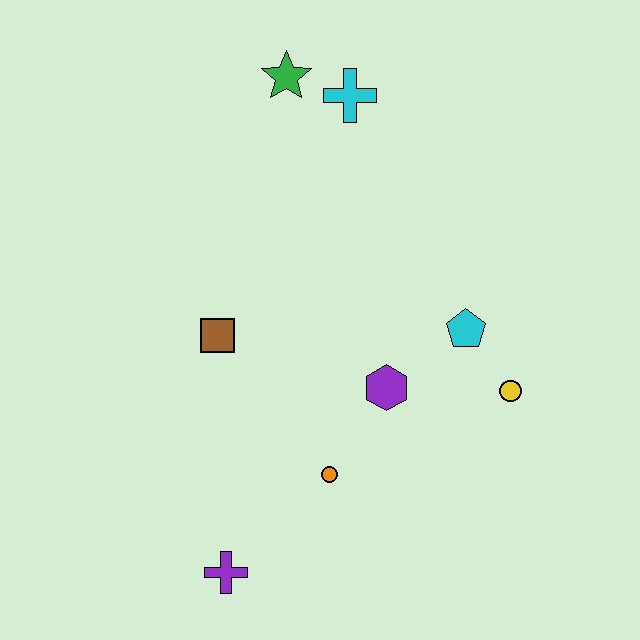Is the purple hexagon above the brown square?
No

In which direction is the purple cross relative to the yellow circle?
The purple cross is to the left of the yellow circle.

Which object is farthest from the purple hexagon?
The green star is farthest from the purple hexagon.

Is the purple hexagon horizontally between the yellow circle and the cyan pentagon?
No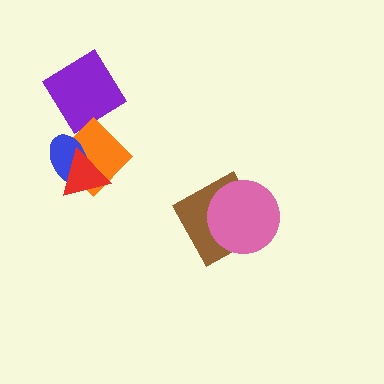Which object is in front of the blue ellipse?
The red triangle is in front of the blue ellipse.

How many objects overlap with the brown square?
1 object overlaps with the brown square.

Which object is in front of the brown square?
The pink circle is in front of the brown square.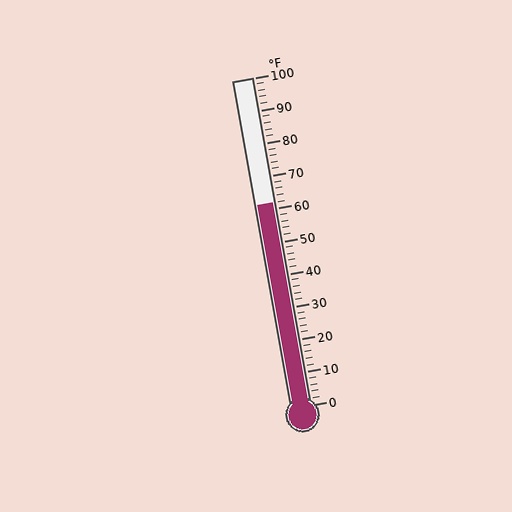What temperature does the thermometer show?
The thermometer shows approximately 62°F.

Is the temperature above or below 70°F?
The temperature is below 70°F.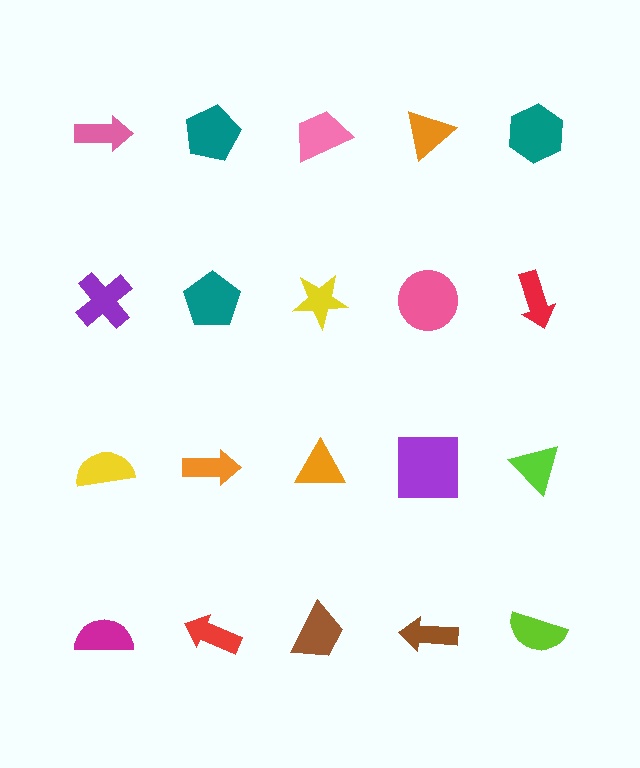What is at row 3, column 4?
A purple square.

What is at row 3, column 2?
An orange arrow.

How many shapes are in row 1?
5 shapes.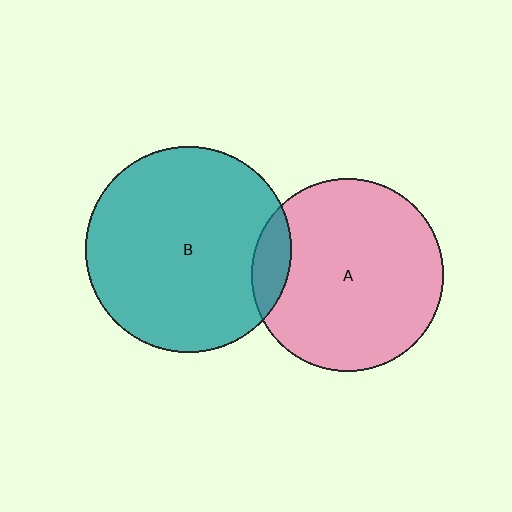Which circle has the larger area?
Circle B (teal).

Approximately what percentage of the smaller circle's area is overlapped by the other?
Approximately 10%.